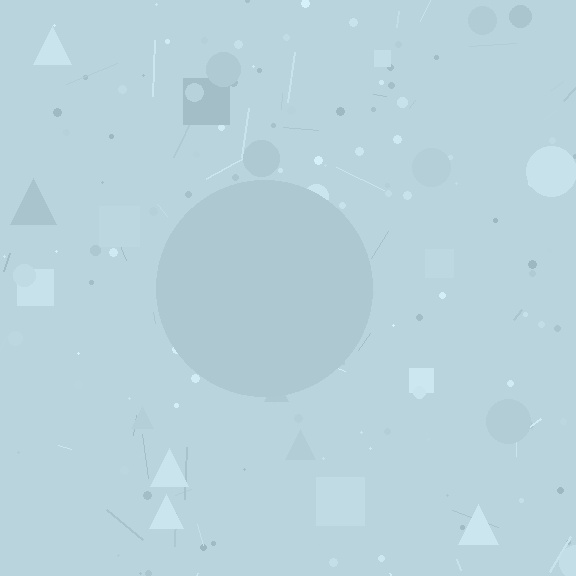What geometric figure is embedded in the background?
A circle is embedded in the background.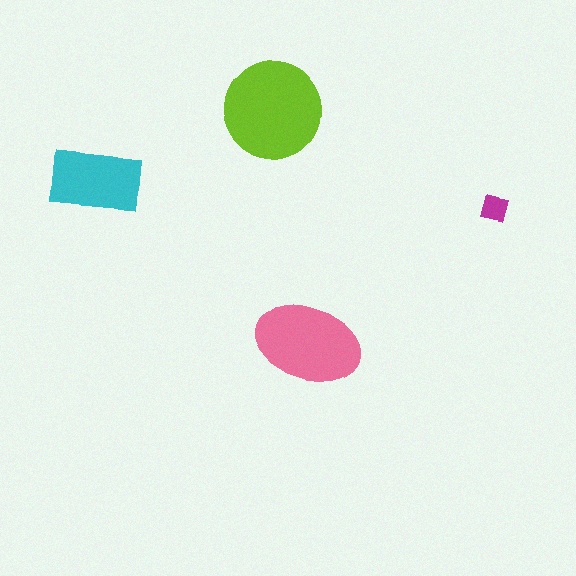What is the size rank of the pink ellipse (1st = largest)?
2nd.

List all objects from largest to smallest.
The lime circle, the pink ellipse, the cyan rectangle, the magenta diamond.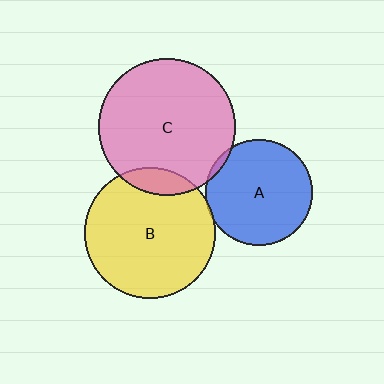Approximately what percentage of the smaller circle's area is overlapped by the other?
Approximately 5%.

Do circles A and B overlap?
Yes.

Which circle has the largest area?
Circle C (pink).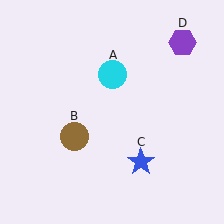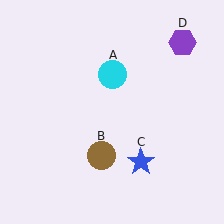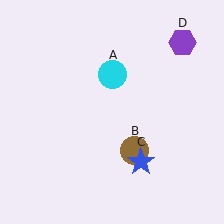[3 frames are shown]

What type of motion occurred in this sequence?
The brown circle (object B) rotated counterclockwise around the center of the scene.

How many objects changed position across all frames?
1 object changed position: brown circle (object B).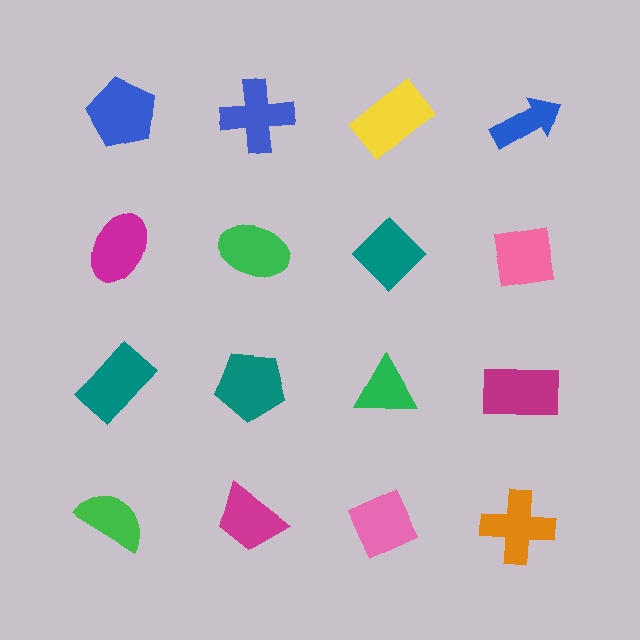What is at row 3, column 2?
A teal pentagon.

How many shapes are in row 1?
4 shapes.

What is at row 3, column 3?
A green triangle.